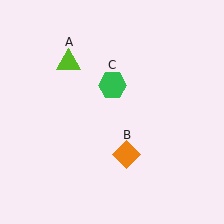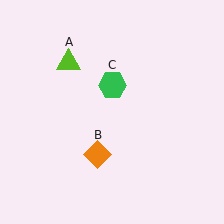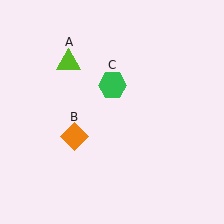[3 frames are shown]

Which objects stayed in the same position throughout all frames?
Lime triangle (object A) and green hexagon (object C) remained stationary.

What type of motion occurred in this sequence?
The orange diamond (object B) rotated clockwise around the center of the scene.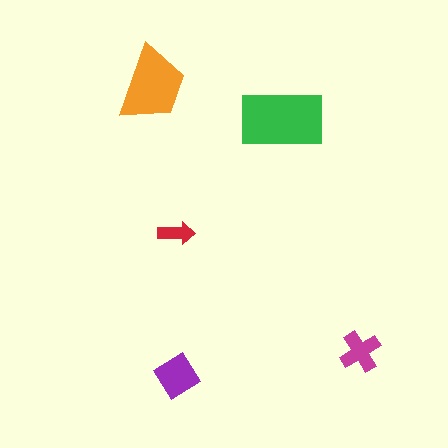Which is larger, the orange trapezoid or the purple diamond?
The orange trapezoid.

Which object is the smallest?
The red arrow.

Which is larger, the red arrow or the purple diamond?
The purple diamond.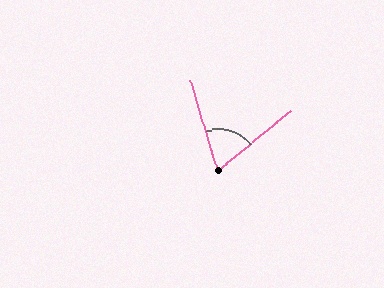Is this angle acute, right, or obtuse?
It is acute.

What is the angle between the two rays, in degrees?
Approximately 67 degrees.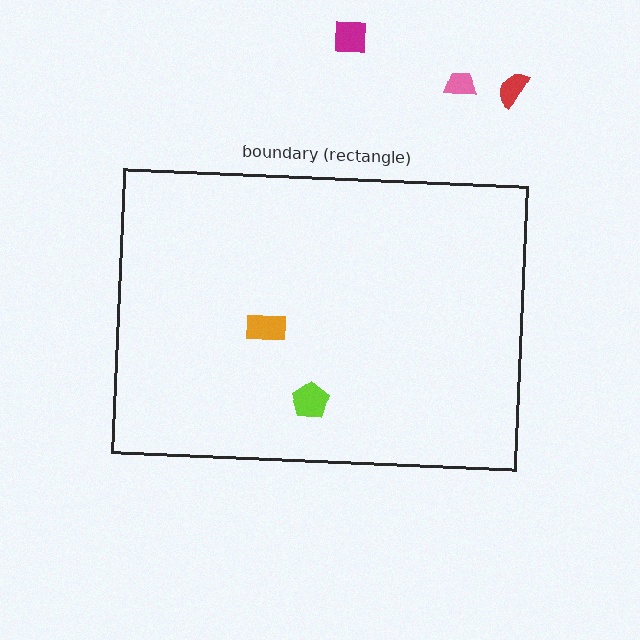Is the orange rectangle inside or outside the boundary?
Inside.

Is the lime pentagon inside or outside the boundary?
Inside.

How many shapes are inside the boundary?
2 inside, 3 outside.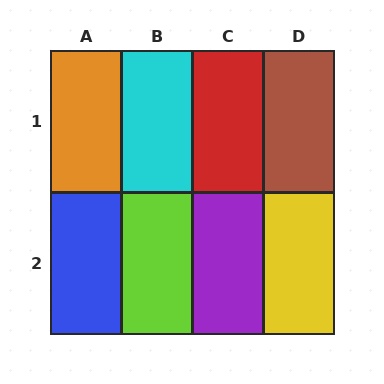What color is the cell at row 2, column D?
Yellow.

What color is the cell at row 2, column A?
Blue.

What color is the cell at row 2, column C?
Purple.